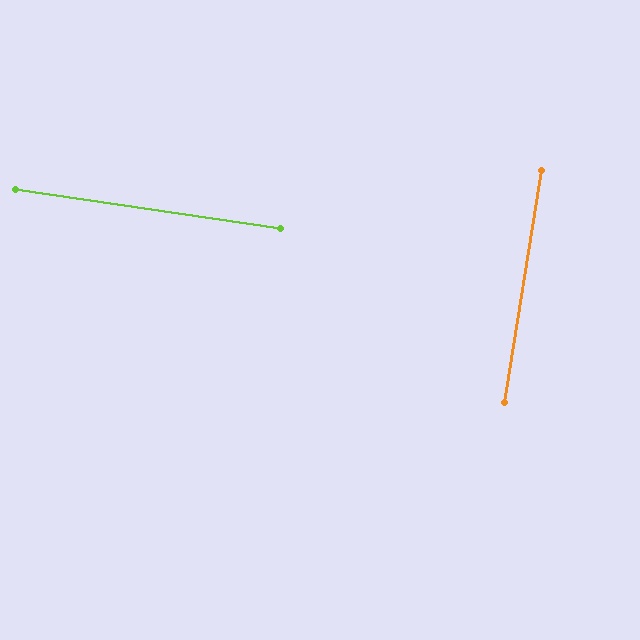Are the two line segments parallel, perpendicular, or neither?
Perpendicular — they meet at approximately 89°.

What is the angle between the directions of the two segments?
Approximately 89 degrees.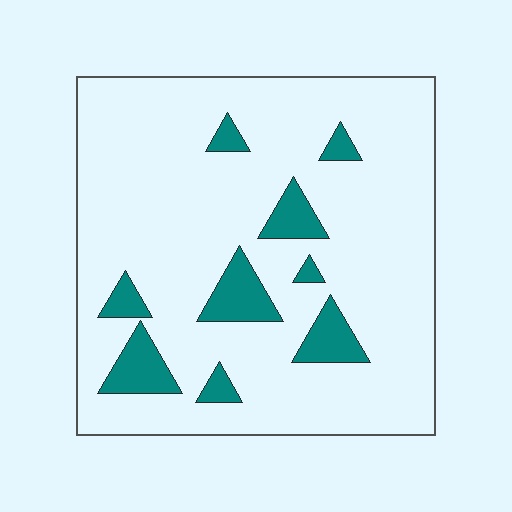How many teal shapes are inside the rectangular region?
9.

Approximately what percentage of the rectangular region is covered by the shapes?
Approximately 15%.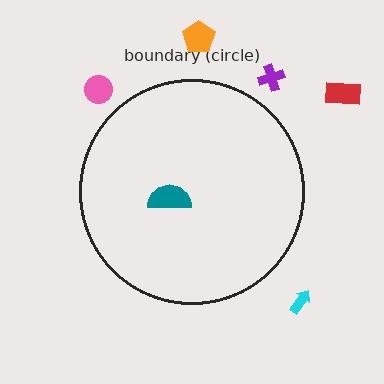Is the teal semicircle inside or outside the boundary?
Inside.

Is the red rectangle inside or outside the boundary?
Outside.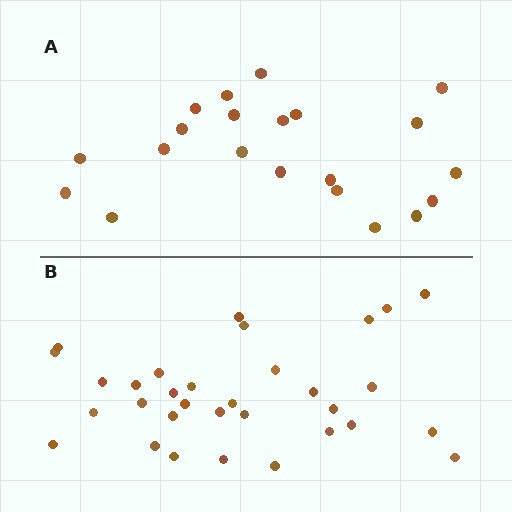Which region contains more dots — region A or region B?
Region B (the bottom region) has more dots.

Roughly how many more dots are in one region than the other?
Region B has roughly 12 or so more dots than region A.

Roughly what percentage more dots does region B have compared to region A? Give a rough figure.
About 50% more.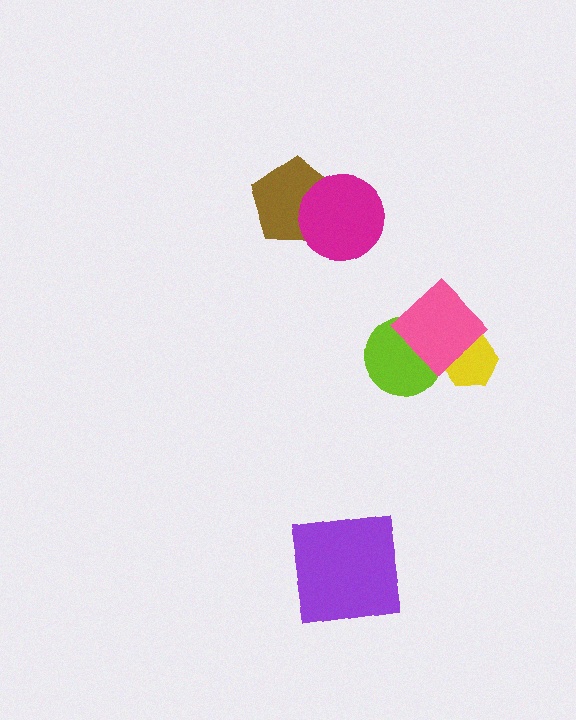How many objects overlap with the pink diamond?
2 objects overlap with the pink diamond.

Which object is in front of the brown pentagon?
The magenta circle is in front of the brown pentagon.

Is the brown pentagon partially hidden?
Yes, it is partially covered by another shape.